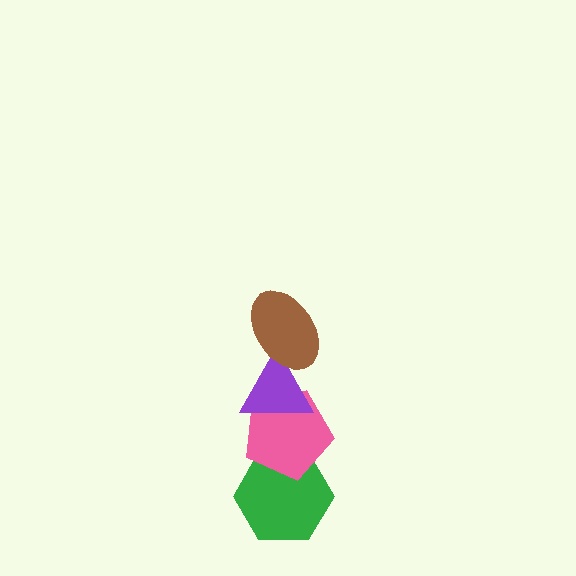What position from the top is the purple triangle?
The purple triangle is 2nd from the top.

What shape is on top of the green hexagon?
The pink pentagon is on top of the green hexagon.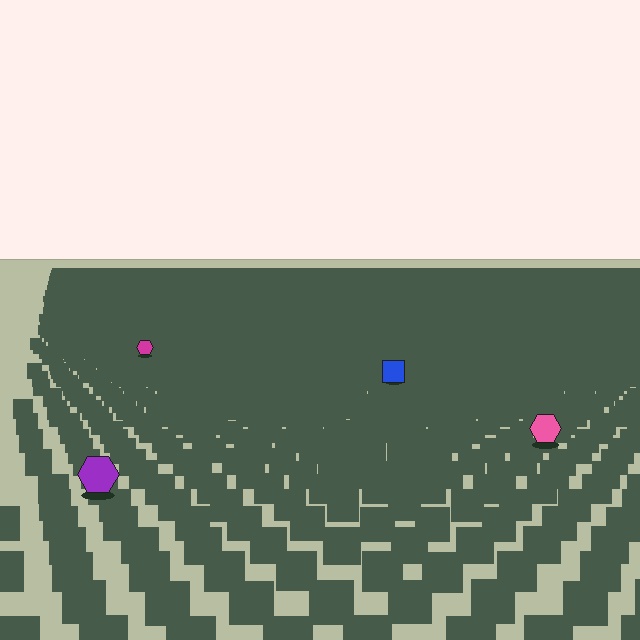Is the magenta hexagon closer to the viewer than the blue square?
No. The blue square is closer — you can tell from the texture gradient: the ground texture is coarser near it.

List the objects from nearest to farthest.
From nearest to farthest: the purple hexagon, the pink hexagon, the blue square, the magenta hexagon.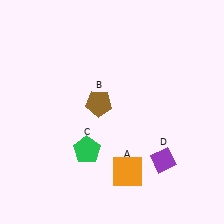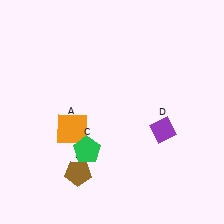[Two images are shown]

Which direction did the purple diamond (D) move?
The purple diamond (D) moved up.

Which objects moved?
The objects that moved are: the orange square (A), the brown pentagon (B), the purple diamond (D).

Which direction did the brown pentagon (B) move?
The brown pentagon (B) moved down.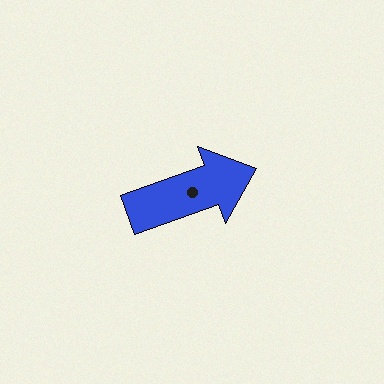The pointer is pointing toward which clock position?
Roughly 2 o'clock.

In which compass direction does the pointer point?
East.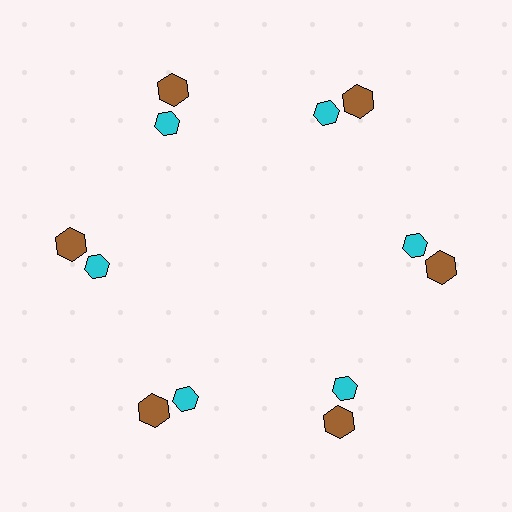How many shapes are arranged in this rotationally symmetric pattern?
There are 12 shapes, arranged in 6 groups of 2.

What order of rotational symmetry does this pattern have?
This pattern has 6-fold rotational symmetry.